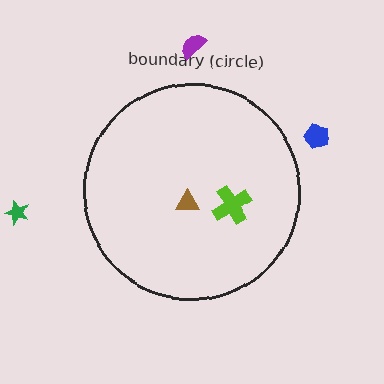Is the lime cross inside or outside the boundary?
Inside.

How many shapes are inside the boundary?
2 inside, 3 outside.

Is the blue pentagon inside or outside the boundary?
Outside.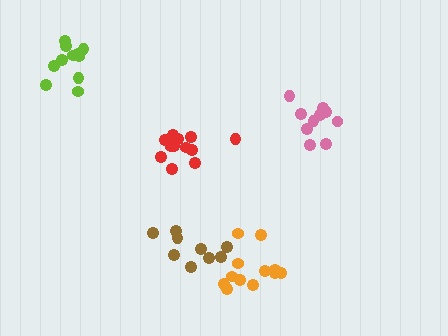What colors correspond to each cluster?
The clusters are colored: orange, pink, brown, red, lime.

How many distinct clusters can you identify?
There are 5 distinct clusters.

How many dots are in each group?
Group 1: 12 dots, Group 2: 10 dots, Group 3: 9 dots, Group 4: 15 dots, Group 5: 11 dots (57 total).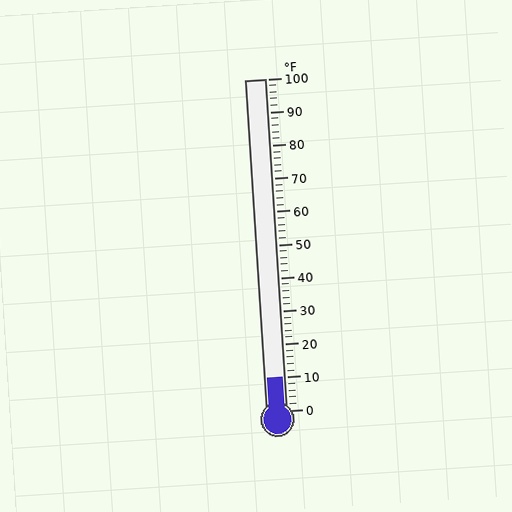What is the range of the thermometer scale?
The thermometer scale ranges from 0°F to 100°F.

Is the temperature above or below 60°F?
The temperature is below 60°F.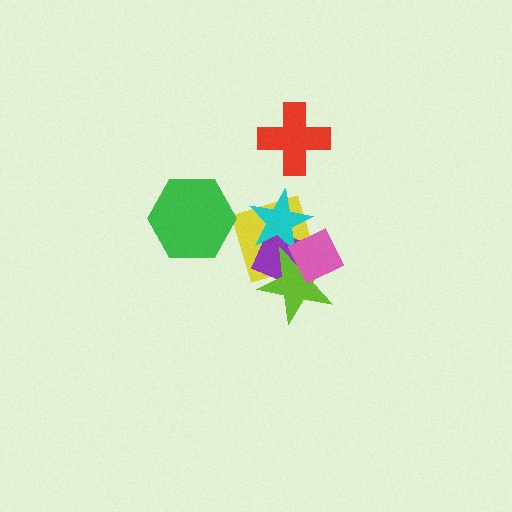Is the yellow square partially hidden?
Yes, it is partially covered by another shape.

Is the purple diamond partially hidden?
Yes, it is partially covered by another shape.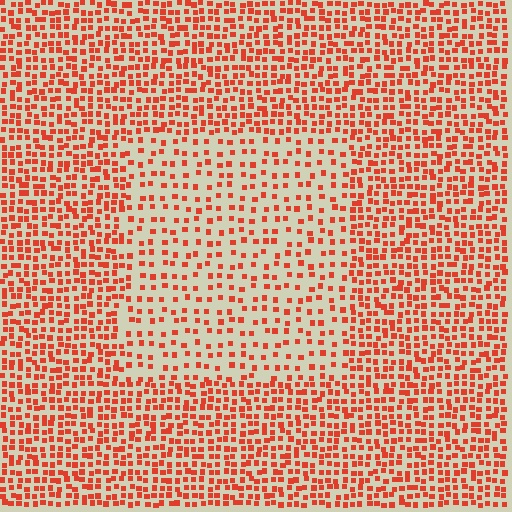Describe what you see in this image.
The image contains small red elements arranged at two different densities. A rectangle-shaped region is visible where the elements are less densely packed than the surrounding area.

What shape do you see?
I see a rectangle.